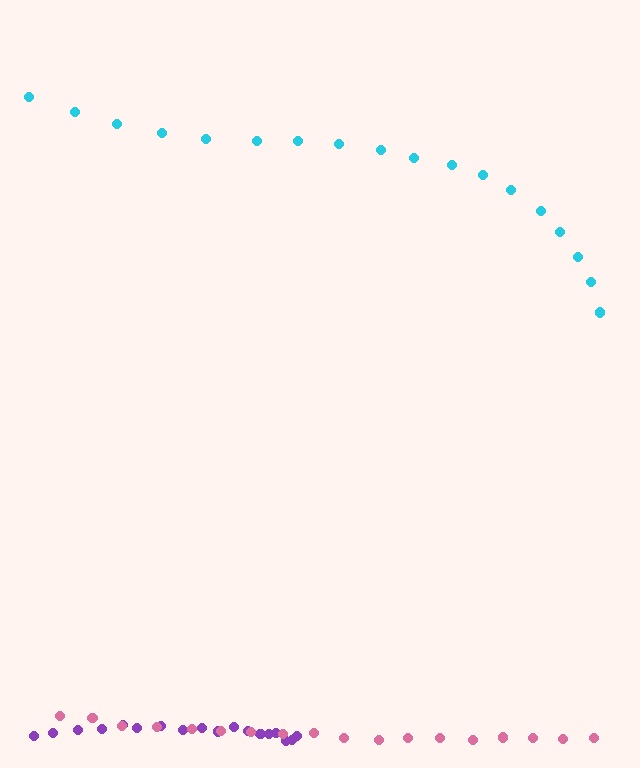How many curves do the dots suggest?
There are 3 distinct paths.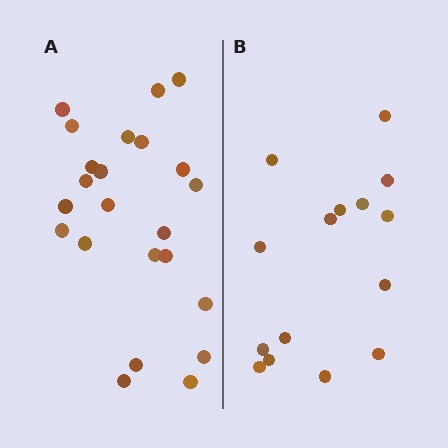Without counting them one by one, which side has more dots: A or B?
Region A (the left region) has more dots.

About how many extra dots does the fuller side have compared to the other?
Region A has roughly 8 or so more dots than region B.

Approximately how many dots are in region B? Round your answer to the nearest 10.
About 20 dots. (The exact count is 15, which rounds to 20.)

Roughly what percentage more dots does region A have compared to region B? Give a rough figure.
About 55% more.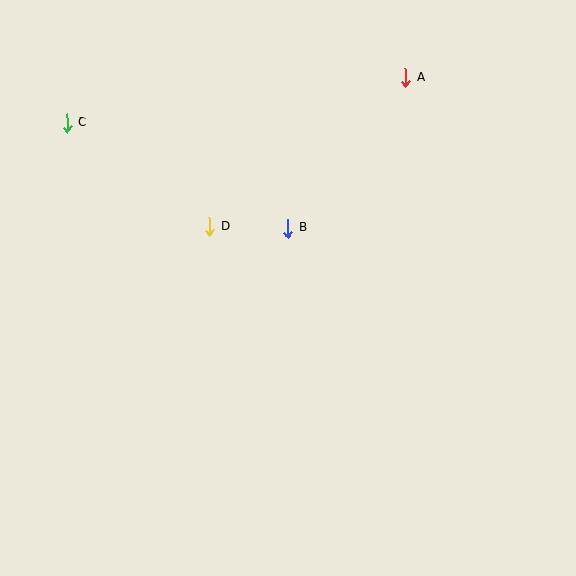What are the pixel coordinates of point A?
Point A is at (406, 78).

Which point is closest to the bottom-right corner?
Point B is closest to the bottom-right corner.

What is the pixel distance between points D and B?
The distance between D and B is 78 pixels.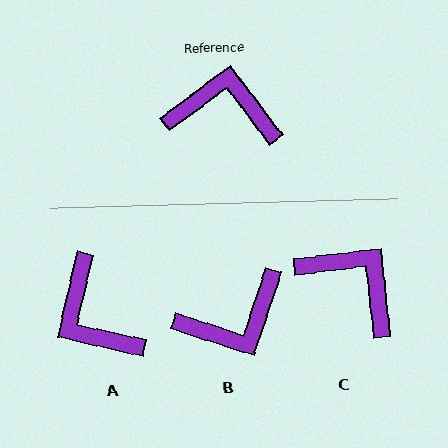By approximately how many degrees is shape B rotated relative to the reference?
Approximately 145 degrees clockwise.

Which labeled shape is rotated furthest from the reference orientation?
B, about 145 degrees away.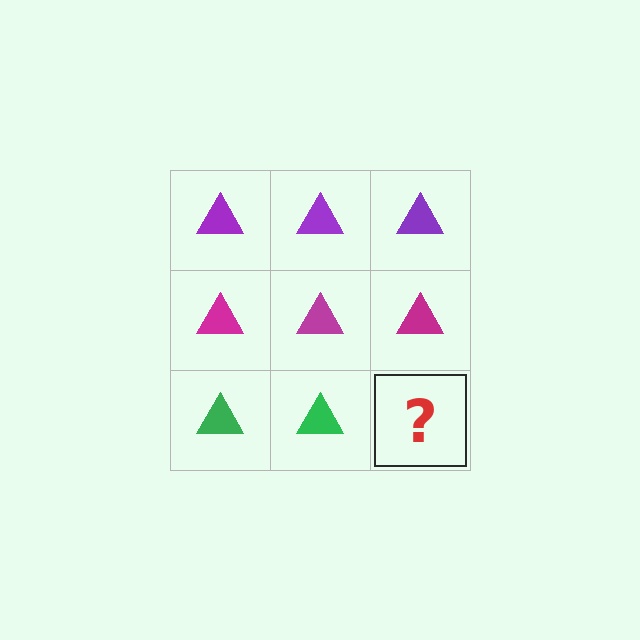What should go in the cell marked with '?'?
The missing cell should contain a green triangle.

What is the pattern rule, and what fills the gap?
The rule is that each row has a consistent color. The gap should be filled with a green triangle.